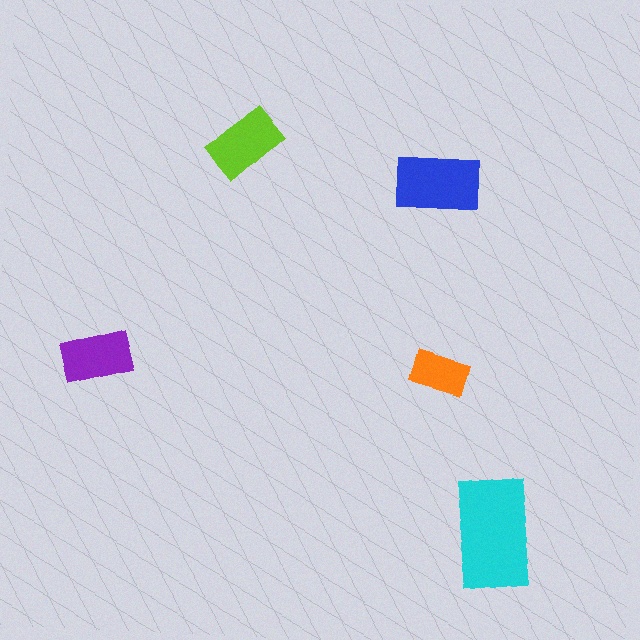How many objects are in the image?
There are 5 objects in the image.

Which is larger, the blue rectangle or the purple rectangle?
The blue one.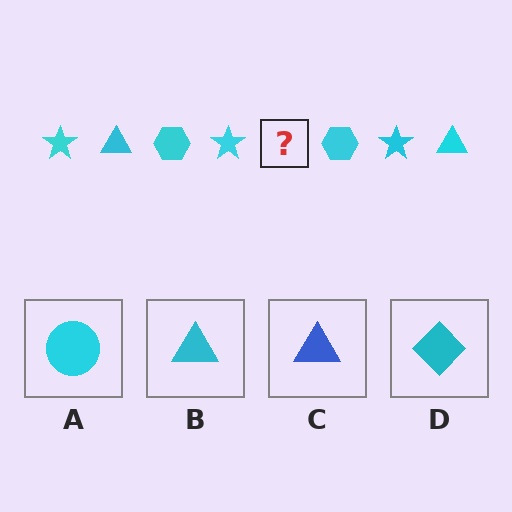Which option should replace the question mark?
Option B.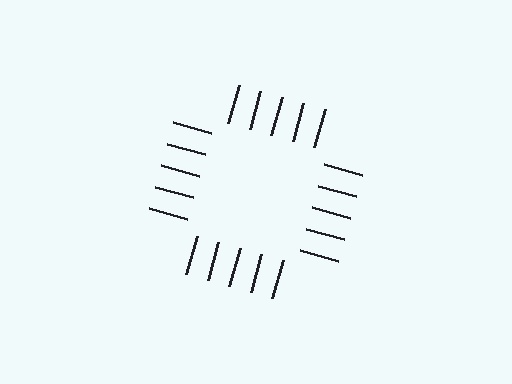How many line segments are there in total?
20 — 5 along each of the 4 edges.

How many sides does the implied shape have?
4 sides — the line-ends trace a square.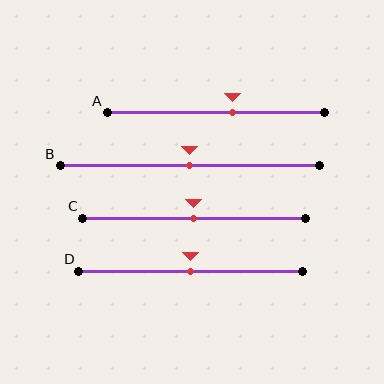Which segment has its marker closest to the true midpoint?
Segment B has its marker closest to the true midpoint.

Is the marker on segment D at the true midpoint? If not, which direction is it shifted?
Yes, the marker on segment D is at the true midpoint.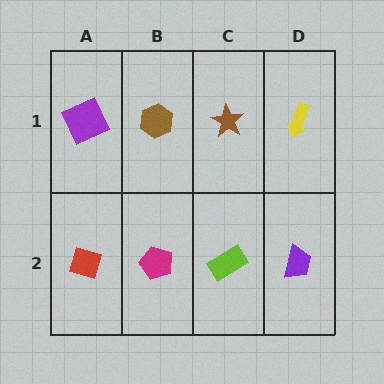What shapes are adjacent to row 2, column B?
A brown hexagon (row 1, column B), a red diamond (row 2, column A), a lime rectangle (row 2, column C).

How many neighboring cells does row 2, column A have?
2.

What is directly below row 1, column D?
A purple trapezoid.